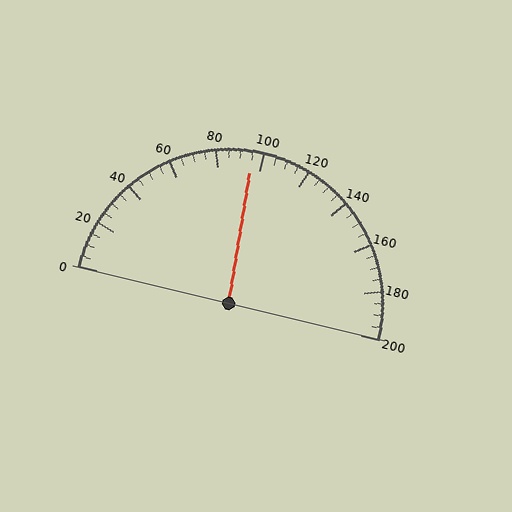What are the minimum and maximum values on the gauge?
The gauge ranges from 0 to 200.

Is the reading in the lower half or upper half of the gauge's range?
The reading is in the lower half of the range (0 to 200).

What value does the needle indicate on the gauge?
The needle indicates approximately 95.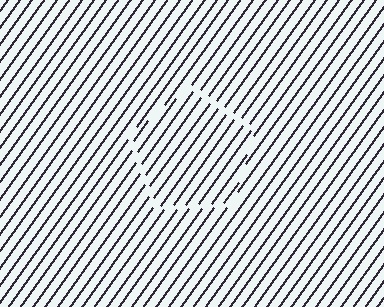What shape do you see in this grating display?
An illusory pentagon. The interior of the shape contains the same grating, shifted by half a period — the contour is defined by the phase discontinuity where line-ends from the inner and outer gratings abut.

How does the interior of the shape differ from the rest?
The interior of the shape contains the same grating, shifted by half a period — the contour is defined by the phase discontinuity where line-ends from the inner and outer gratings abut.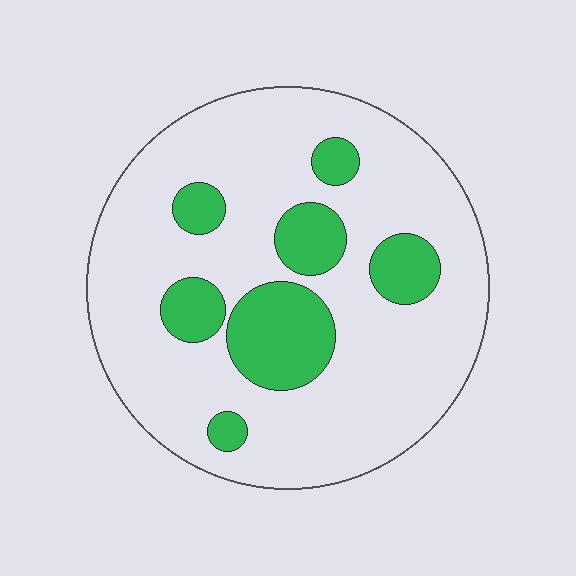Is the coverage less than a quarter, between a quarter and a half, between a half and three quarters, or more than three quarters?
Less than a quarter.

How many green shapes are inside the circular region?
7.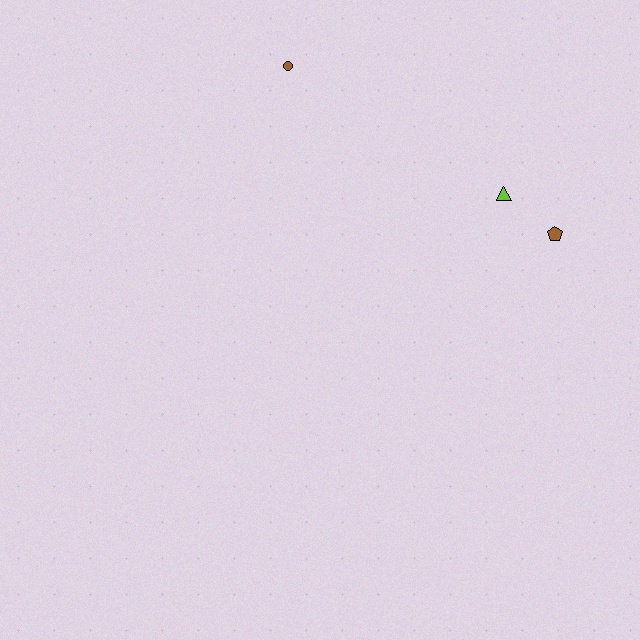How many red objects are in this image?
There are no red objects.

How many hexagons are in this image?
There are no hexagons.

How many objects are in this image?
There are 3 objects.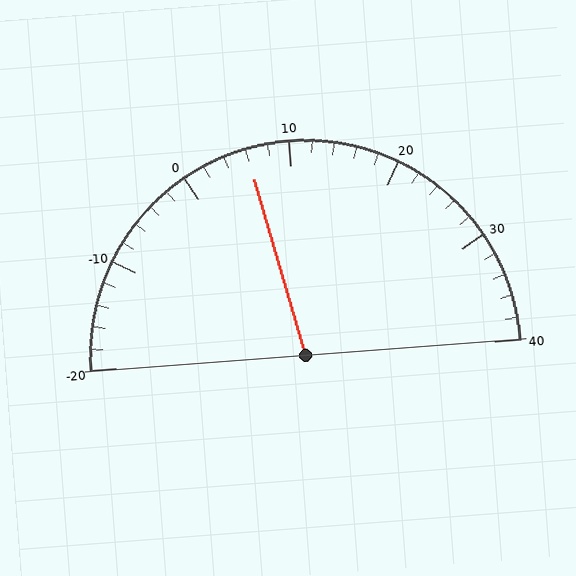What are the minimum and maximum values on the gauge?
The gauge ranges from -20 to 40.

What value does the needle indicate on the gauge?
The needle indicates approximately 6.